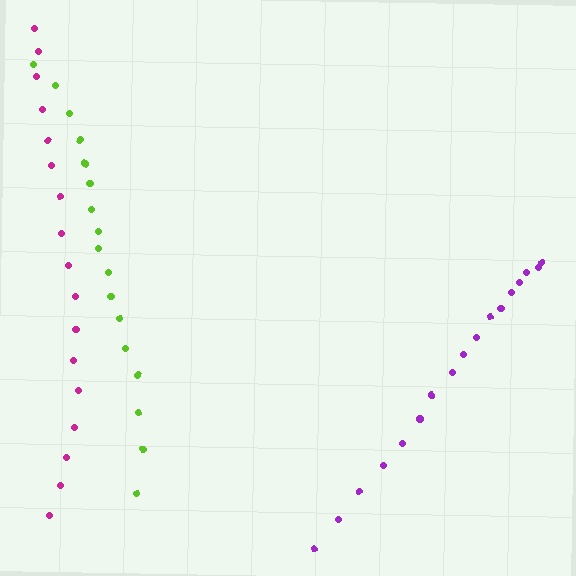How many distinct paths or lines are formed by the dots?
There are 3 distinct paths.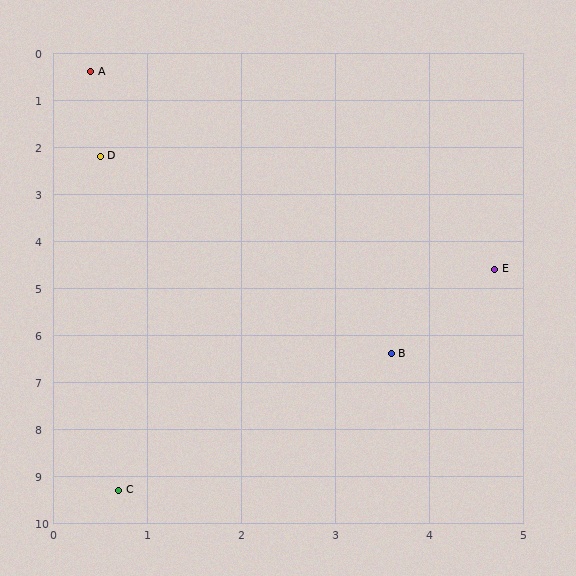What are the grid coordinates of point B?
Point B is at approximately (3.6, 6.4).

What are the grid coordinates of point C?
Point C is at approximately (0.7, 9.3).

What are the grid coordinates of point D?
Point D is at approximately (0.5, 2.2).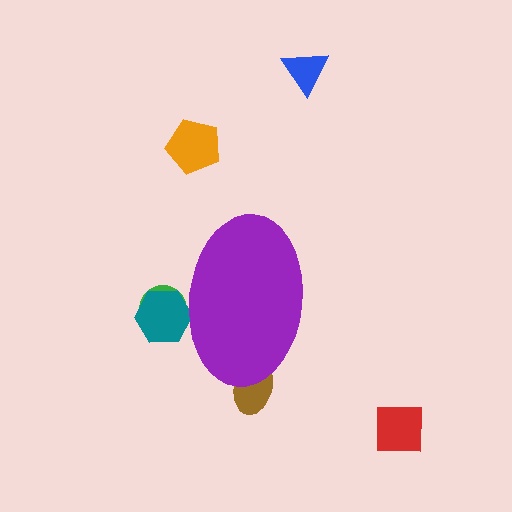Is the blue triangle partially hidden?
No, the blue triangle is fully visible.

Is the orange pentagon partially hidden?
No, the orange pentagon is fully visible.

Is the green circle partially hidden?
Yes, the green circle is partially hidden behind the purple ellipse.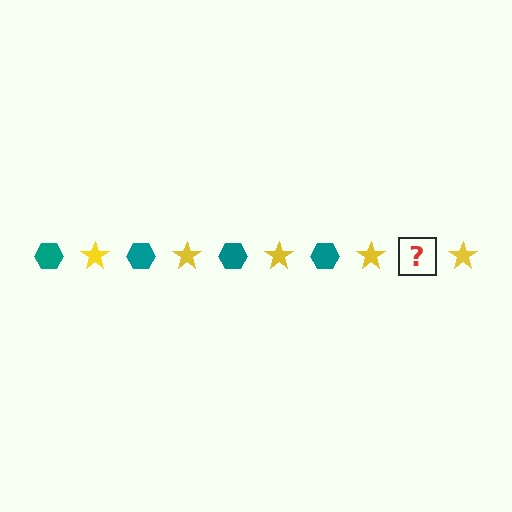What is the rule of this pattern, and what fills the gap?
The rule is that the pattern alternates between teal hexagon and yellow star. The gap should be filled with a teal hexagon.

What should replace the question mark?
The question mark should be replaced with a teal hexagon.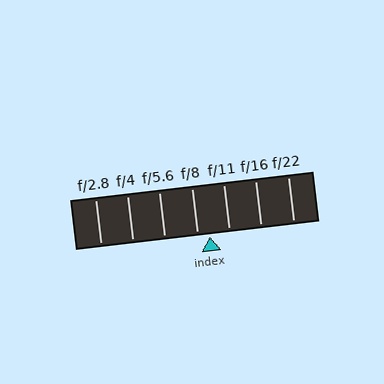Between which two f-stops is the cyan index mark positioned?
The index mark is between f/8 and f/11.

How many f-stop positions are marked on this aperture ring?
There are 7 f-stop positions marked.